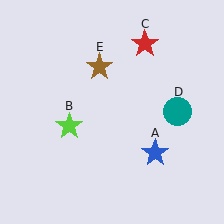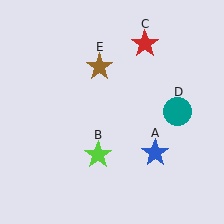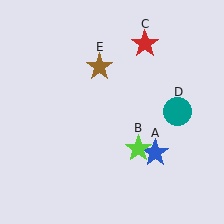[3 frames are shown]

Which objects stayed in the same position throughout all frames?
Blue star (object A) and red star (object C) and teal circle (object D) and brown star (object E) remained stationary.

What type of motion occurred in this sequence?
The lime star (object B) rotated counterclockwise around the center of the scene.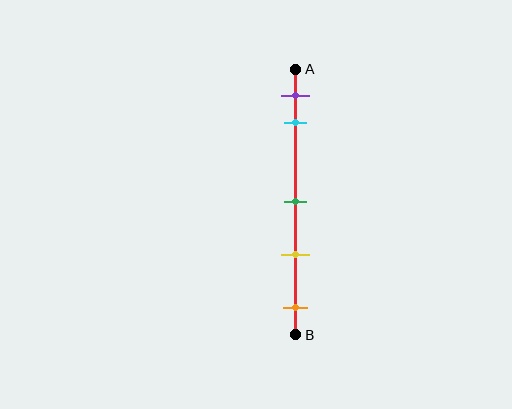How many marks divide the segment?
There are 5 marks dividing the segment.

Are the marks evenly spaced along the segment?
No, the marks are not evenly spaced.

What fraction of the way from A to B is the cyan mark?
The cyan mark is approximately 20% (0.2) of the way from A to B.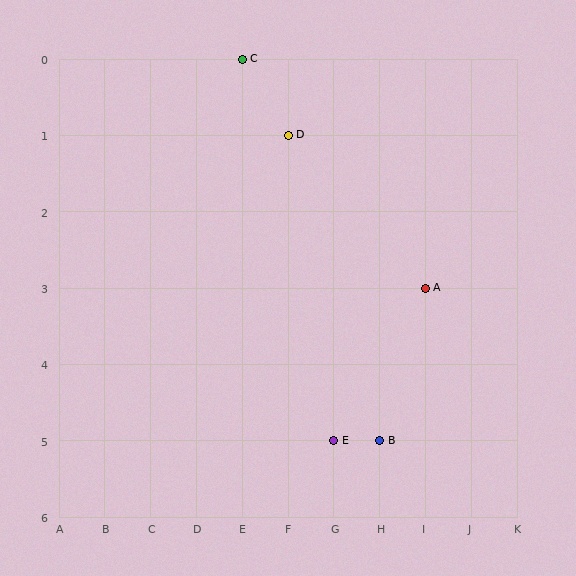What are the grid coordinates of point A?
Point A is at grid coordinates (I, 3).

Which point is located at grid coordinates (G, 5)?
Point E is at (G, 5).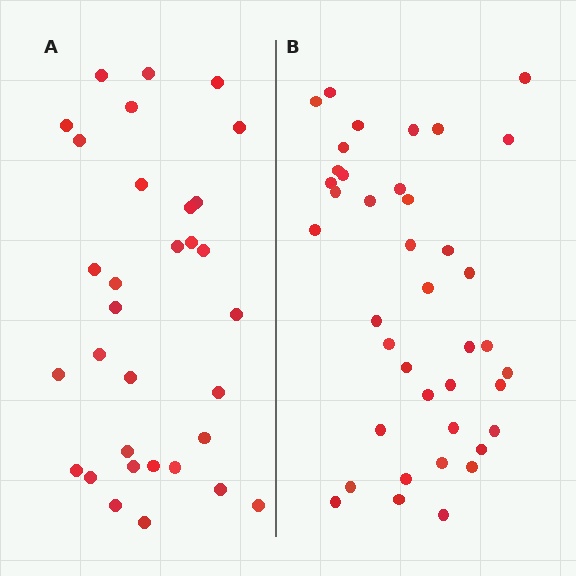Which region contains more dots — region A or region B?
Region B (the right region) has more dots.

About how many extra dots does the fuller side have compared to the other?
Region B has roughly 8 or so more dots than region A.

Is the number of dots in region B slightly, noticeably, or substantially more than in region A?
Region B has noticeably more, but not dramatically so. The ratio is roughly 1.2 to 1.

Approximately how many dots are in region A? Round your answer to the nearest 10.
About 30 dots. (The exact count is 32, which rounds to 30.)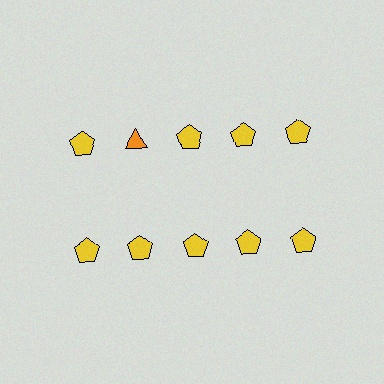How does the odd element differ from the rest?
It differs in both color (orange instead of yellow) and shape (triangle instead of pentagon).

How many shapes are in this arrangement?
There are 10 shapes arranged in a grid pattern.